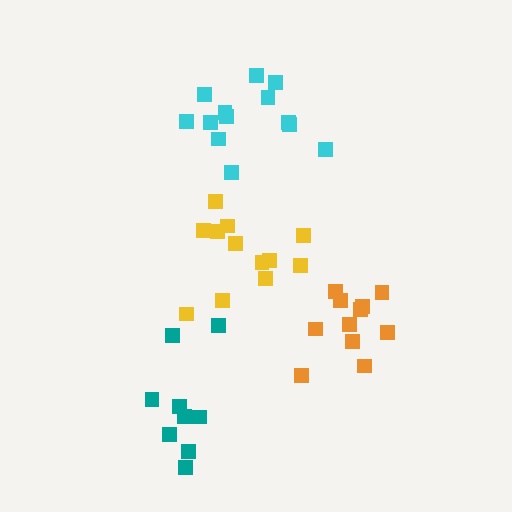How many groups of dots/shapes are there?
There are 4 groups.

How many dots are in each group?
Group 1: 9 dots, Group 2: 11 dots, Group 3: 13 dots, Group 4: 12 dots (45 total).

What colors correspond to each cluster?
The clusters are colored: teal, orange, cyan, yellow.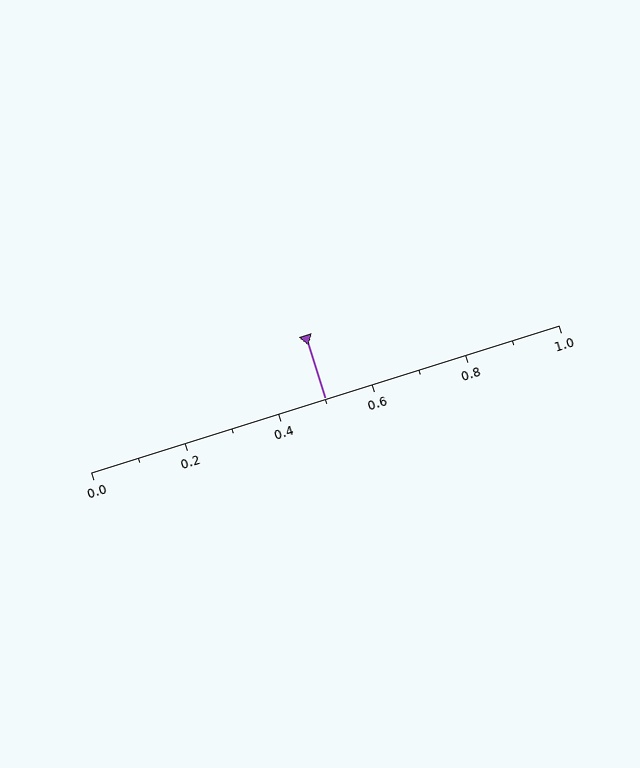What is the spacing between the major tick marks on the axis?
The major ticks are spaced 0.2 apart.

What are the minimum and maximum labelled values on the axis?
The axis runs from 0.0 to 1.0.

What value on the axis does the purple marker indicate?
The marker indicates approximately 0.5.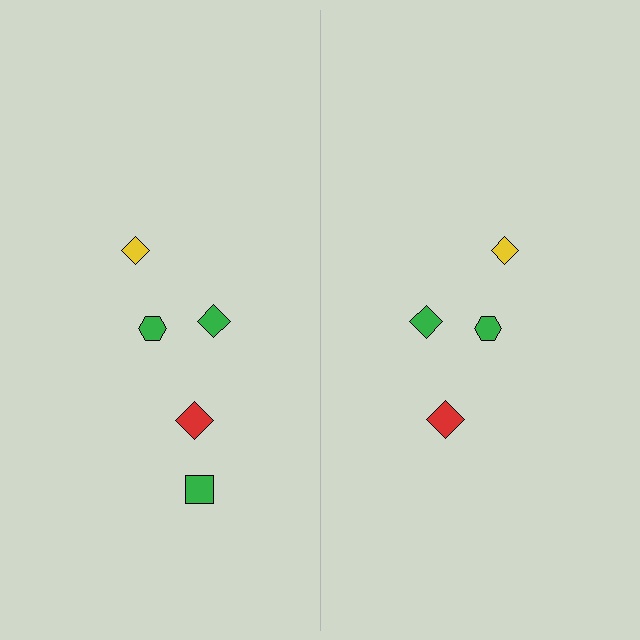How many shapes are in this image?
There are 9 shapes in this image.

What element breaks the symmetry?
A green square is missing from the right side.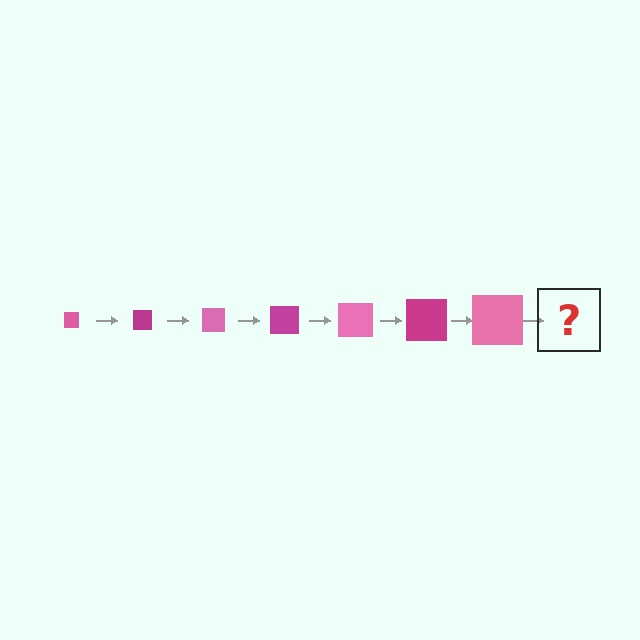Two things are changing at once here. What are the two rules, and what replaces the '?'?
The two rules are that the square grows larger each step and the color cycles through pink and magenta. The '?' should be a magenta square, larger than the previous one.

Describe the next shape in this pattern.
It should be a magenta square, larger than the previous one.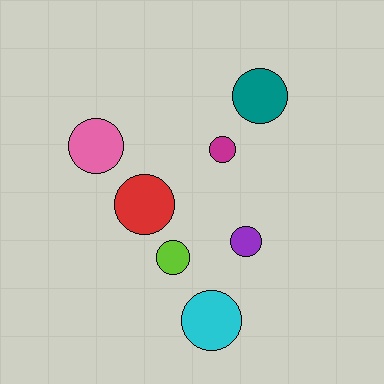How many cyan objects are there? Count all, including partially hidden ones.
There is 1 cyan object.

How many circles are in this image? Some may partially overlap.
There are 7 circles.